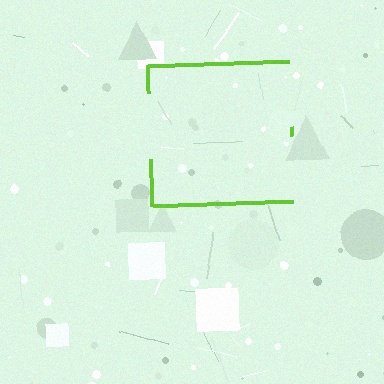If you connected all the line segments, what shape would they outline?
They would outline a square.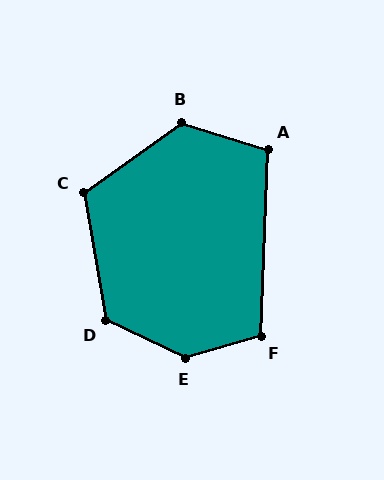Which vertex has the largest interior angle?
E, at approximately 139 degrees.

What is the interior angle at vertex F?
Approximately 109 degrees (obtuse).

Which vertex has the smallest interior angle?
A, at approximately 105 degrees.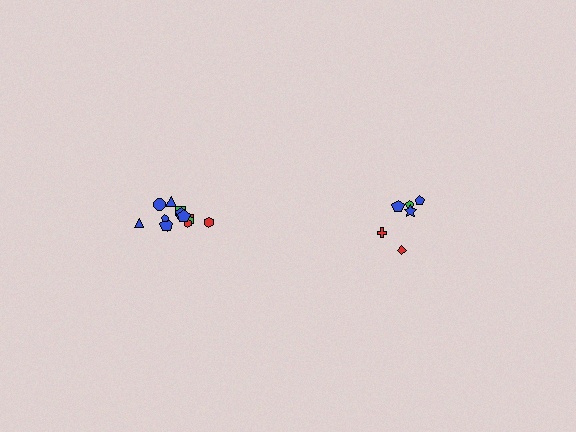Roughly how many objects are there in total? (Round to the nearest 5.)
Roughly 20 objects in total.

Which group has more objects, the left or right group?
The left group.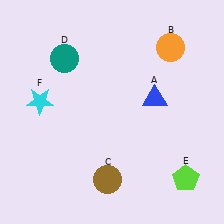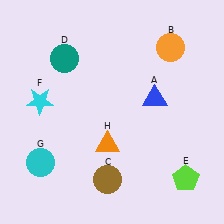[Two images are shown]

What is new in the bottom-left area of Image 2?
An orange triangle (H) was added in the bottom-left area of Image 2.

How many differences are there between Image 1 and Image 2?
There are 2 differences between the two images.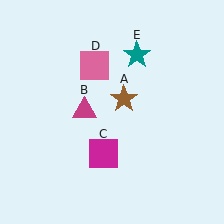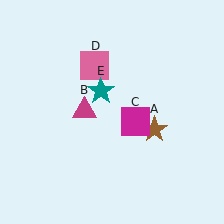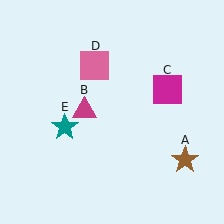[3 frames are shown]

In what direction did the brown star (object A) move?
The brown star (object A) moved down and to the right.